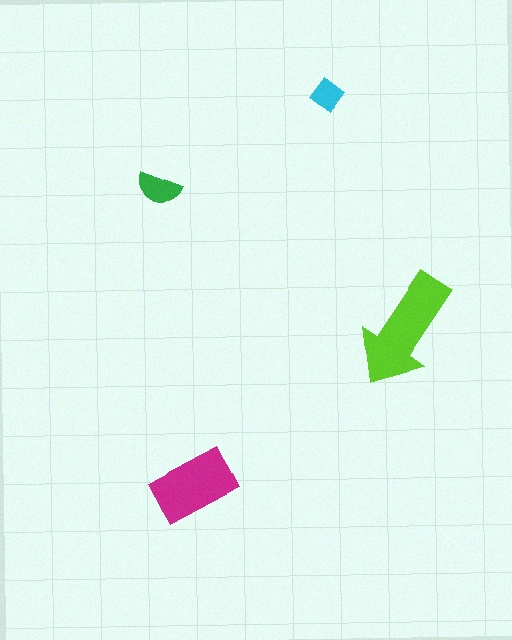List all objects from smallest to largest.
The cyan diamond, the green semicircle, the magenta rectangle, the lime arrow.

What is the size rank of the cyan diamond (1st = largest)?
4th.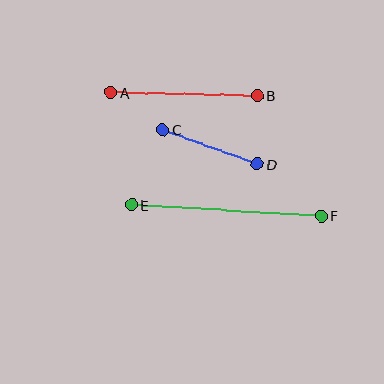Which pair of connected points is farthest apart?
Points E and F are farthest apart.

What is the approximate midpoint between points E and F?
The midpoint is at approximately (226, 210) pixels.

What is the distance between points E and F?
The distance is approximately 190 pixels.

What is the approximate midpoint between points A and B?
The midpoint is at approximately (184, 94) pixels.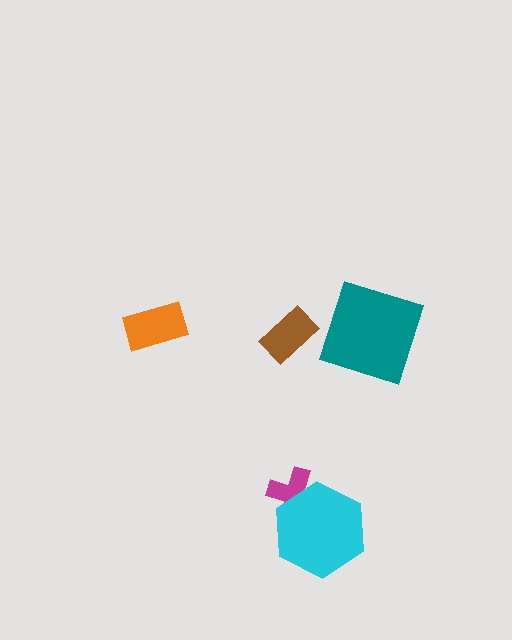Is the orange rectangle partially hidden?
No, no other shape covers it.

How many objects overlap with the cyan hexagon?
1 object overlaps with the cyan hexagon.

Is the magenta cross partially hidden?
Yes, it is partially covered by another shape.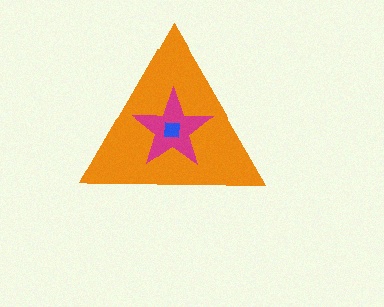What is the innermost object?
The blue square.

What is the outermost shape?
The orange triangle.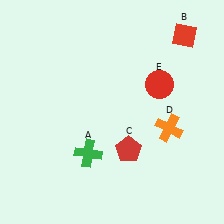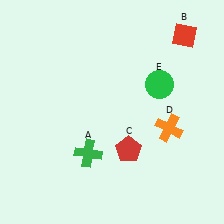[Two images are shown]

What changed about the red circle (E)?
In Image 1, E is red. In Image 2, it changed to green.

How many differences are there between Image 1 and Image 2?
There is 1 difference between the two images.